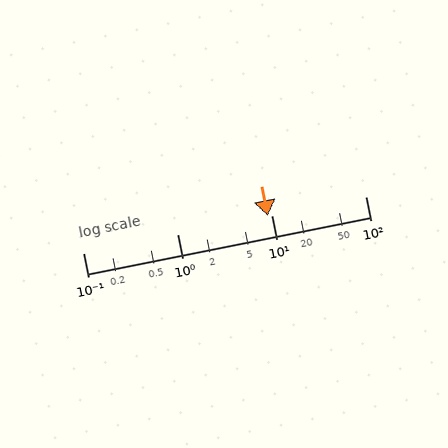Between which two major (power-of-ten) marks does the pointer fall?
The pointer is between 1 and 10.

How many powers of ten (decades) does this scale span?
The scale spans 3 decades, from 0.1 to 100.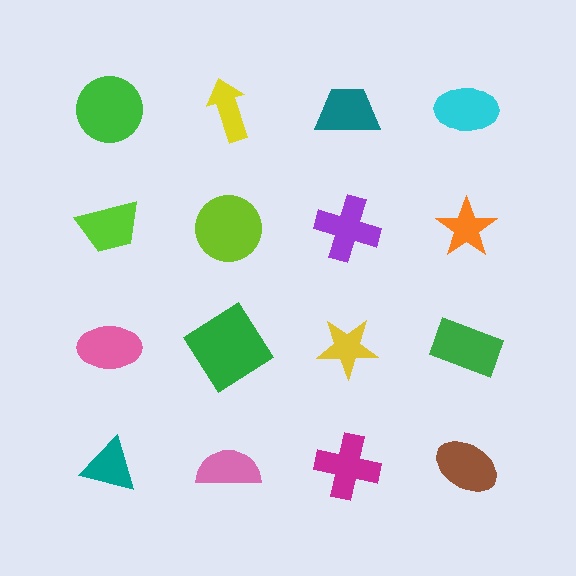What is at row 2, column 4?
An orange star.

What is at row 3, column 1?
A pink ellipse.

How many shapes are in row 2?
4 shapes.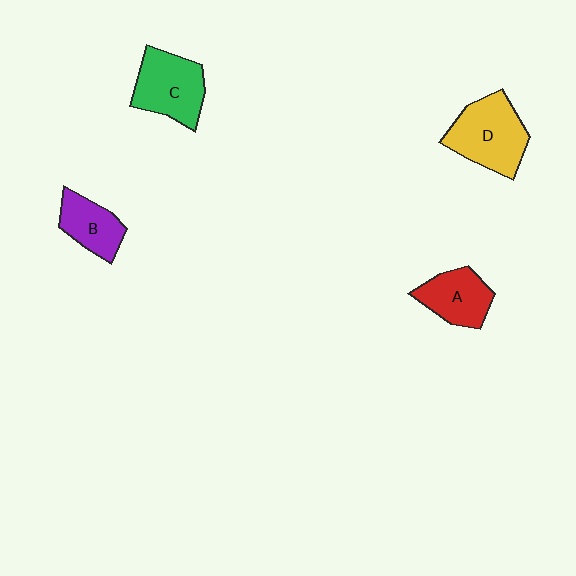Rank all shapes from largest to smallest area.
From largest to smallest: D (yellow), C (green), A (red), B (purple).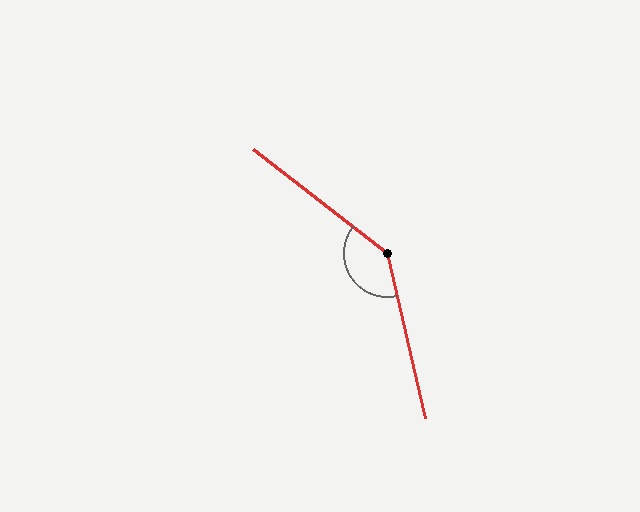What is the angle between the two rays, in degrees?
Approximately 141 degrees.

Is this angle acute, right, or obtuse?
It is obtuse.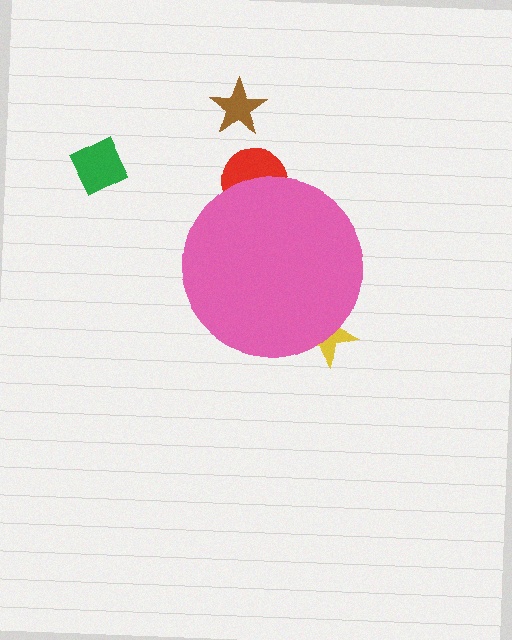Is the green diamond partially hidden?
No, the green diamond is fully visible.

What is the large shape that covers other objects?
A pink circle.